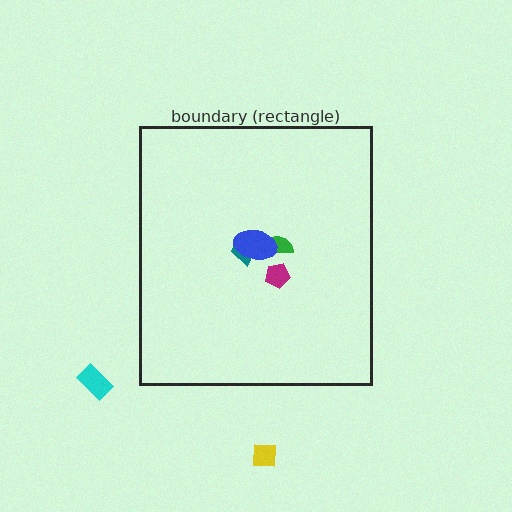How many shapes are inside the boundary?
4 inside, 2 outside.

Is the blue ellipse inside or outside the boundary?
Inside.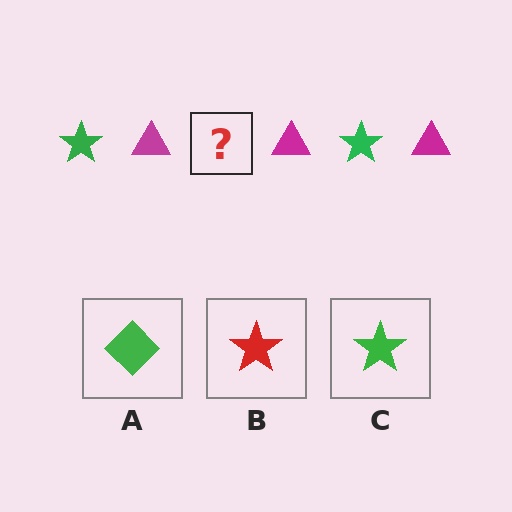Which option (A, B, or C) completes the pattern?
C.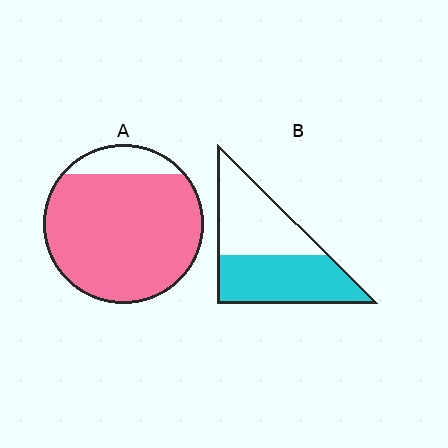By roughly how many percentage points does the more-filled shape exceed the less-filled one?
By roughly 35 percentage points (A over B).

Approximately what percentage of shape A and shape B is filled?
A is approximately 85% and B is approximately 50%.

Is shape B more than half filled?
Roughly half.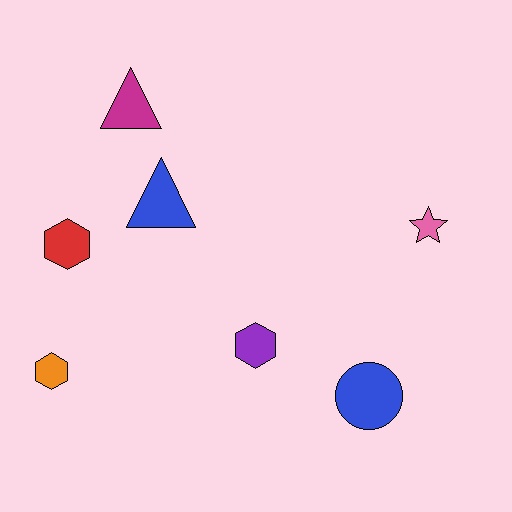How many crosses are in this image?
There are no crosses.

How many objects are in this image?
There are 7 objects.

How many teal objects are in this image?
There are no teal objects.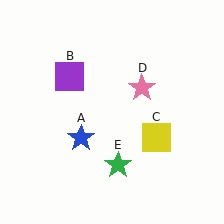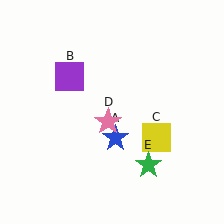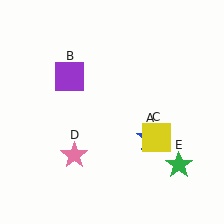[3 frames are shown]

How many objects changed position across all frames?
3 objects changed position: blue star (object A), pink star (object D), green star (object E).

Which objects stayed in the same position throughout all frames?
Purple square (object B) and yellow square (object C) remained stationary.